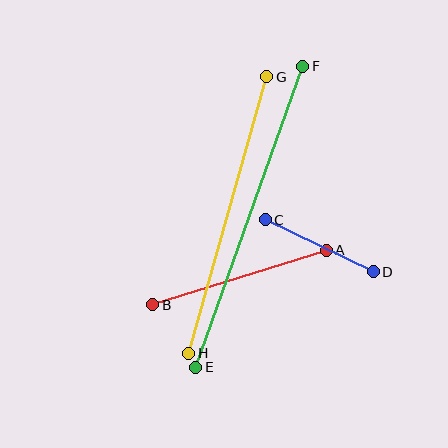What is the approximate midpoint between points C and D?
The midpoint is at approximately (319, 246) pixels.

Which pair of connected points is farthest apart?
Points E and F are farthest apart.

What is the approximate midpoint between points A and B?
The midpoint is at approximately (240, 278) pixels.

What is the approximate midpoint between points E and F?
The midpoint is at approximately (249, 217) pixels.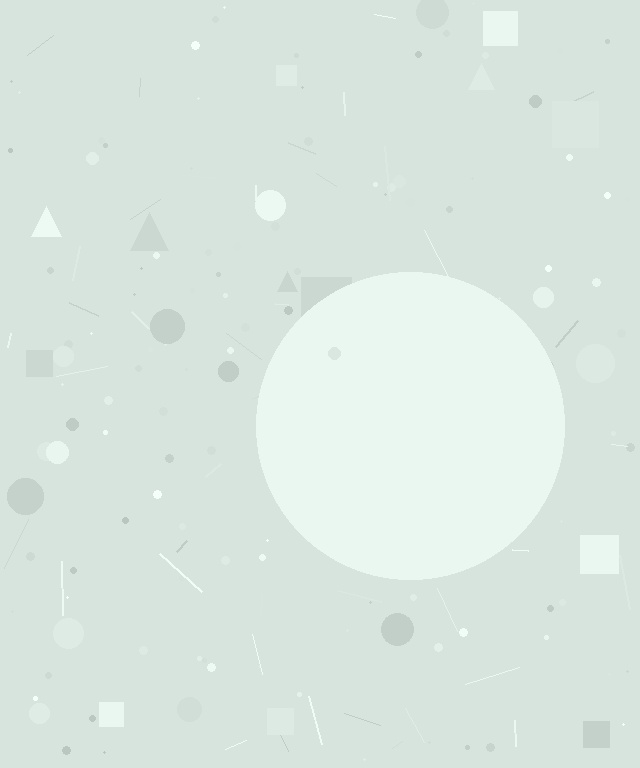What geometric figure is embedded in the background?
A circle is embedded in the background.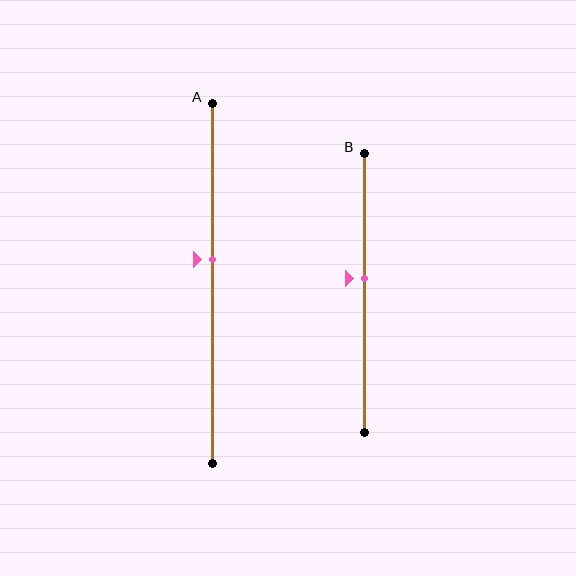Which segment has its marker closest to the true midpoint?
Segment B has its marker closest to the true midpoint.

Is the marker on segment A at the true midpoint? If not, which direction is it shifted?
No, the marker on segment A is shifted upward by about 7% of the segment length.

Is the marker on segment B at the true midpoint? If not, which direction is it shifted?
No, the marker on segment B is shifted upward by about 5% of the segment length.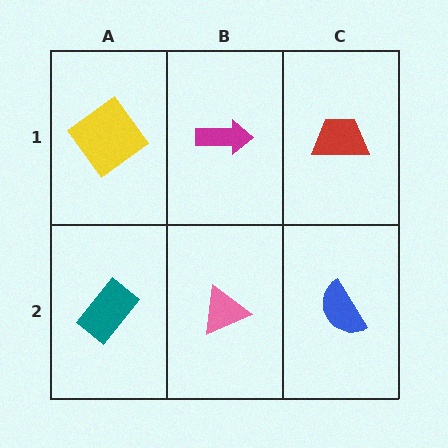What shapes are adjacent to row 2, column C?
A red trapezoid (row 1, column C), a pink triangle (row 2, column B).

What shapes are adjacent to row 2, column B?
A magenta arrow (row 1, column B), a teal rectangle (row 2, column A), a blue semicircle (row 2, column C).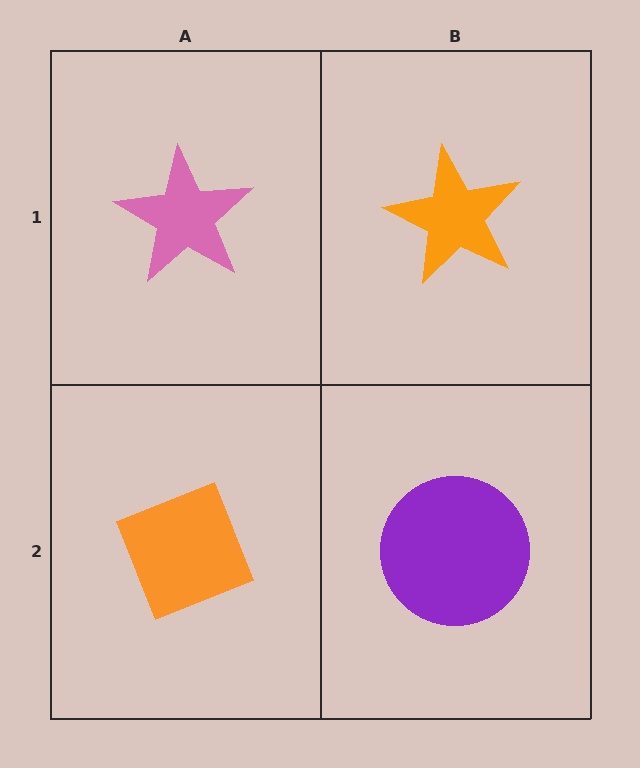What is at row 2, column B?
A purple circle.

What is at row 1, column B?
An orange star.